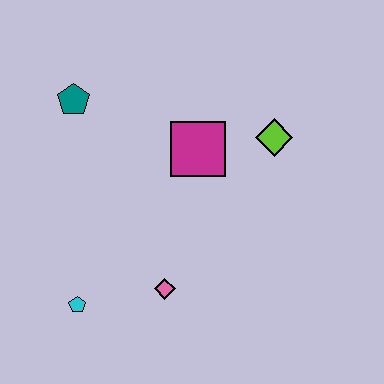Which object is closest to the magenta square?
The lime diamond is closest to the magenta square.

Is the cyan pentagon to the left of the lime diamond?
Yes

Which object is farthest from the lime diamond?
The cyan pentagon is farthest from the lime diamond.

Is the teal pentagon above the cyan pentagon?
Yes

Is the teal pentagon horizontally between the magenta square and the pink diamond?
No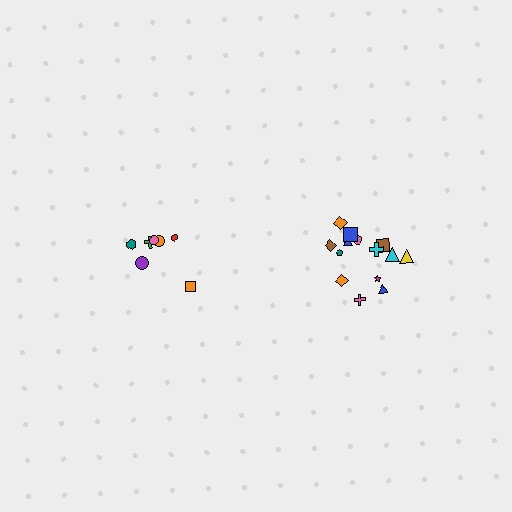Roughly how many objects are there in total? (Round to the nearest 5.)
Roughly 20 objects in total.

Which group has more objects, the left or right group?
The right group.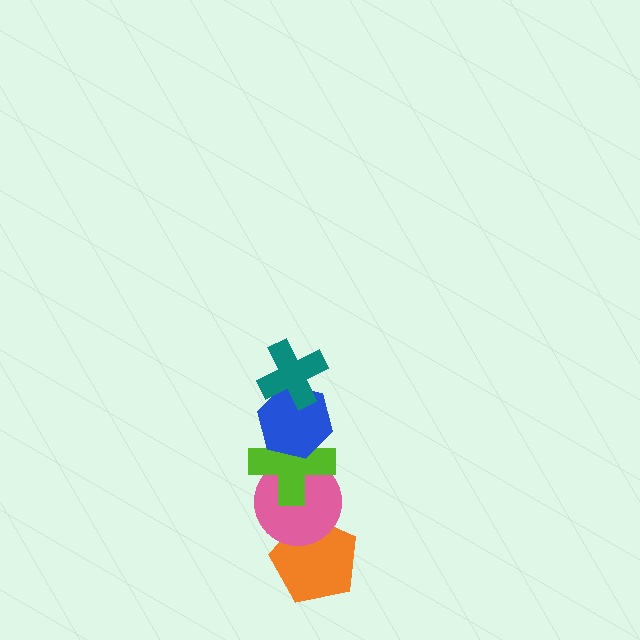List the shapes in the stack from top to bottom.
From top to bottom: the teal cross, the blue hexagon, the lime cross, the pink circle, the orange pentagon.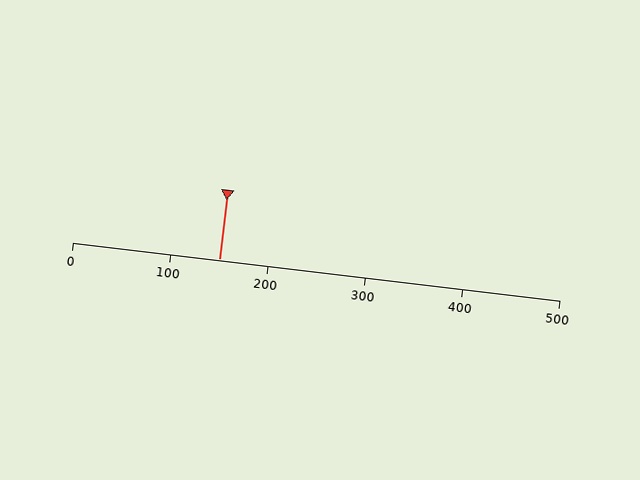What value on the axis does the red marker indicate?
The marker indicates approximately 150.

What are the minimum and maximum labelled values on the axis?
The axis runs from 0 to 500.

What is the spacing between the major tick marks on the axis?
The major ticks are spaced 100 apart.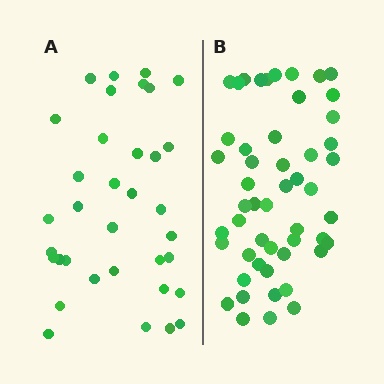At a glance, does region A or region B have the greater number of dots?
Region B (the right region) has more dots.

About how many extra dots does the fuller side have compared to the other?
Region B has approximately 15 more dots than region A.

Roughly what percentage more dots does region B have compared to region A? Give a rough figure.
About 45% more.